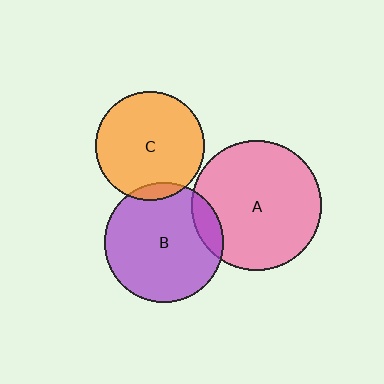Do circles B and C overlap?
Yes.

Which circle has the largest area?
Circle A (pink).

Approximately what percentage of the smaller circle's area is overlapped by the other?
Approximately 5%.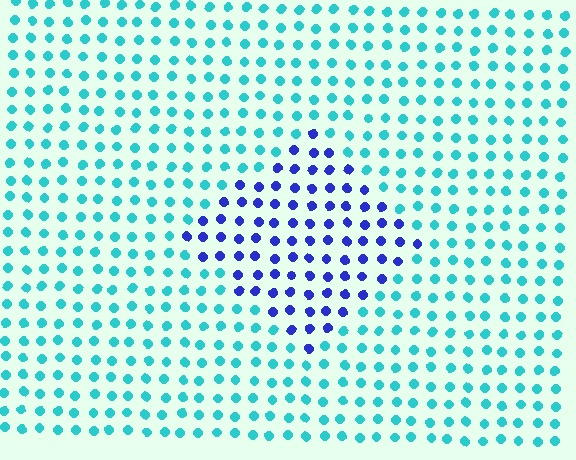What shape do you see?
I see a diamond.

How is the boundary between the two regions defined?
The boundary is defined purely by a slight shift in hue (about 58 degrees). Spacing, size, and orientation are identical on both sides.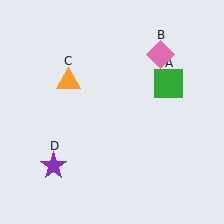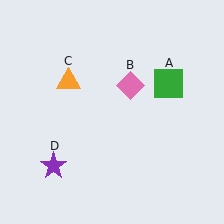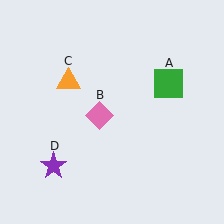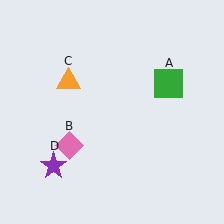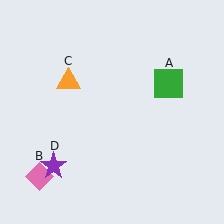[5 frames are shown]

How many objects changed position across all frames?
1 object changed position: pink diamond (object B).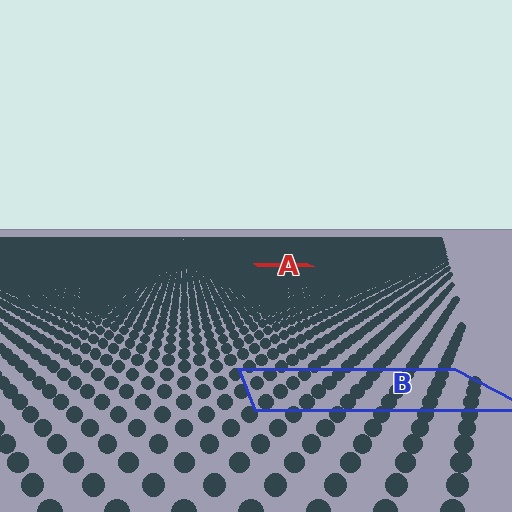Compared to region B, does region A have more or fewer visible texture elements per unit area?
Region A has more texture elements per unit area — they are packed more densely because it is farther away.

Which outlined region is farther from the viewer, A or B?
Region A is farther from the viewer — the texture elements inside it appear smaller and more densely packed.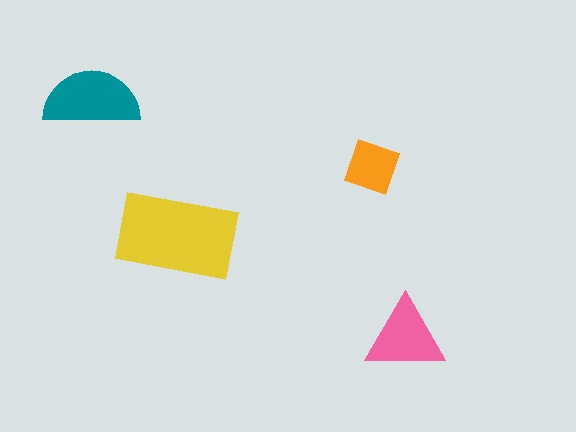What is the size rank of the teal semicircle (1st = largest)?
2nd.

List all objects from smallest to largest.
The orange diamond, the pink triangle, the teal semicircle, the yellow rectangle.